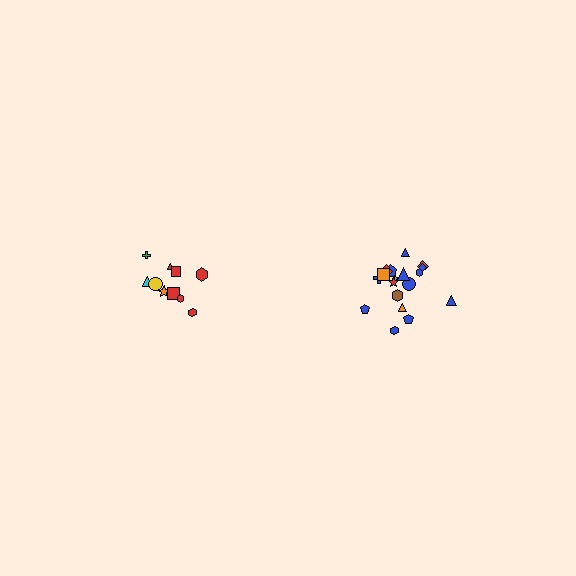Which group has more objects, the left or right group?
The right group.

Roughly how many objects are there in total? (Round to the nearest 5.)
Roughly 30 objects in total.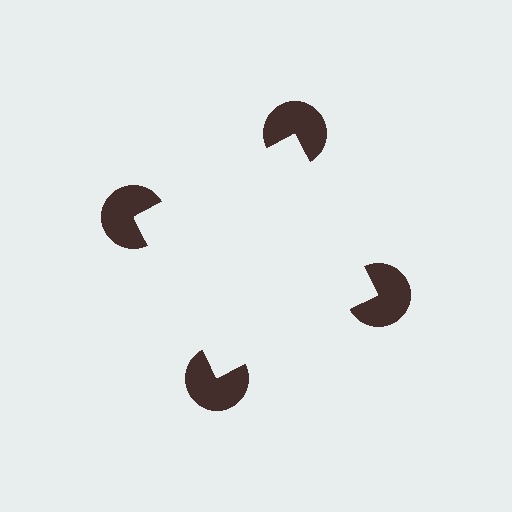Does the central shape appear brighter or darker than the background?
It typically appears slightly brighter than the background, even though no actual brightness change is drawn.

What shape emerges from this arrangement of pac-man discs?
An illusory square — its edges are inferred from the aligned wedge cuts in the pac-man discs, not physically drawn.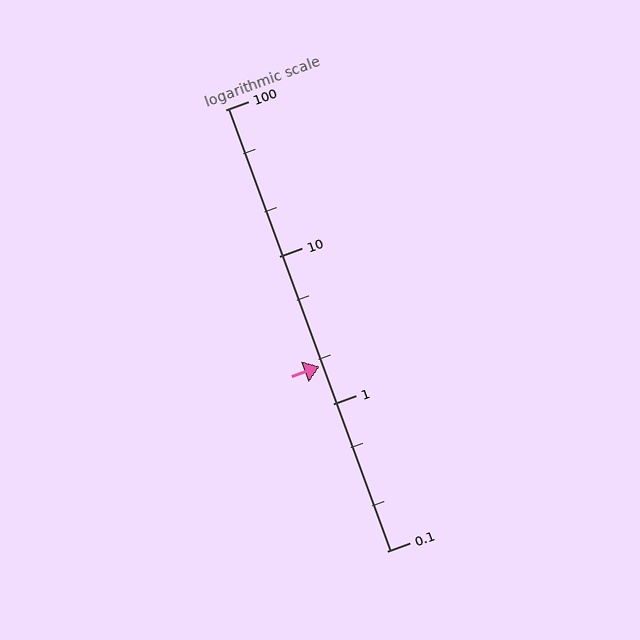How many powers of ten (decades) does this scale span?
The scale spans 3 decades, from 0.1 to 100.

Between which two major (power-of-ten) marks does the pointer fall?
The pointer is between 1 and 10.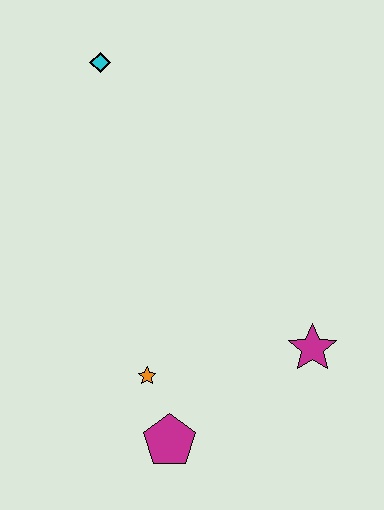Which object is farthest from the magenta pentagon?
The cyan diamond is farthest from the magenta pentagon.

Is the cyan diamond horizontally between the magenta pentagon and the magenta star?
No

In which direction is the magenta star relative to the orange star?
The magenta star is to the right of the orange star.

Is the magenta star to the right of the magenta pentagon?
Yes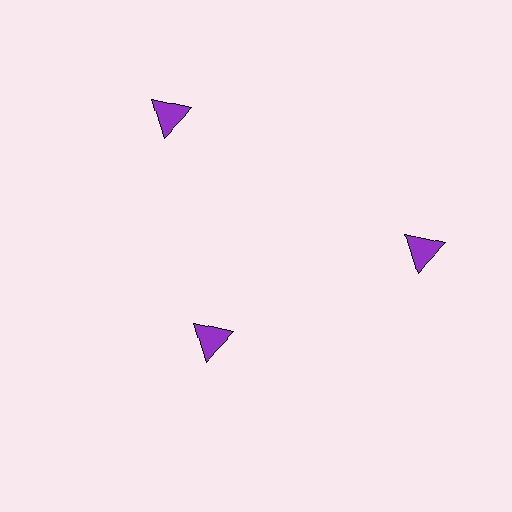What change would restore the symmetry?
The symmetry would be restored by moving it outward, back onto the ring so that all 3 triangles sit at equal angles and equal distance from the center.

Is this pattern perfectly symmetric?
No. The 3 purple triangles are arranged in a ring, but one element near the 7 o'clock position is pulled inward toward the center, breaking the 3-fold rotational symmetry.